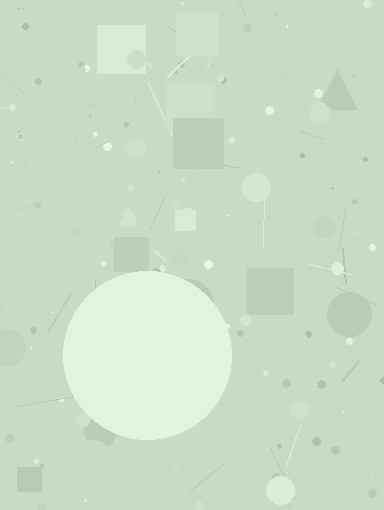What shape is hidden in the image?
A circle is hidden in the image.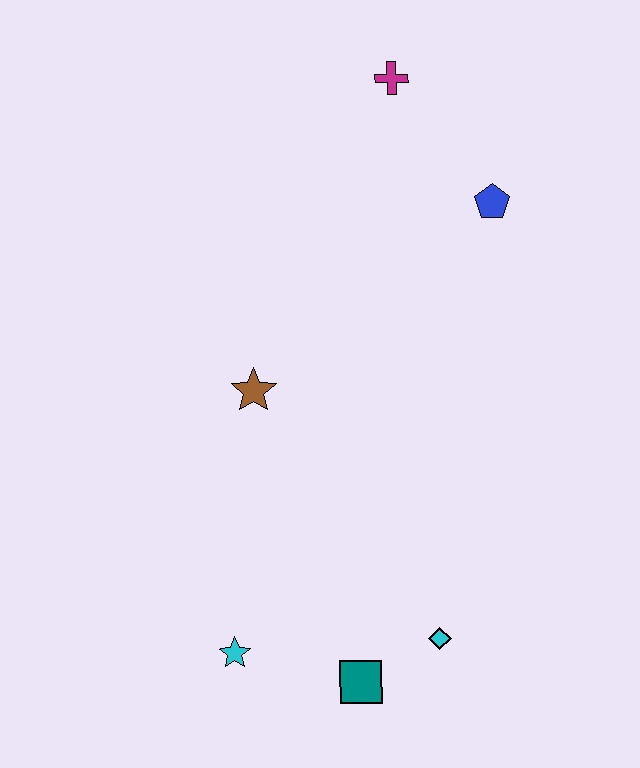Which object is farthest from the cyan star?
The magenta cross is farthest from the cyan star.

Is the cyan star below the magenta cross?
Yes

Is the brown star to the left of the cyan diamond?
Yes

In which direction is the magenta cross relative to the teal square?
The magenta cross is above the teal square.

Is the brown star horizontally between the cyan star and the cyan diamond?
Yes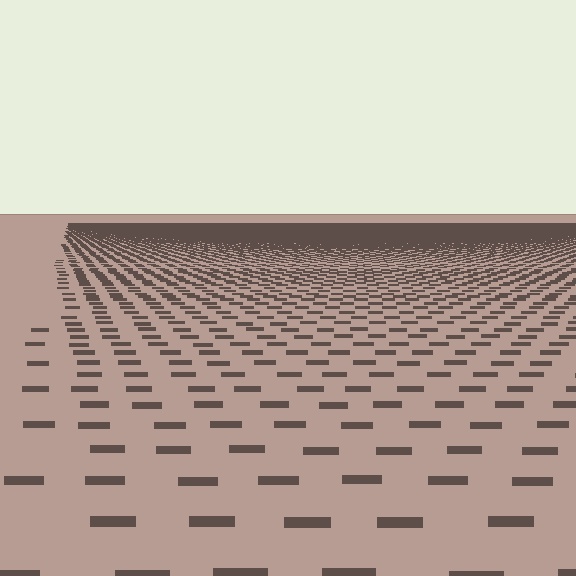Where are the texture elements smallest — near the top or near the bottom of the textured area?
Near the top.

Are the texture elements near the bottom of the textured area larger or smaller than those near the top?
Larger. Near the bottom, elements are closer to the viewer and appear at a bigger on-screen size.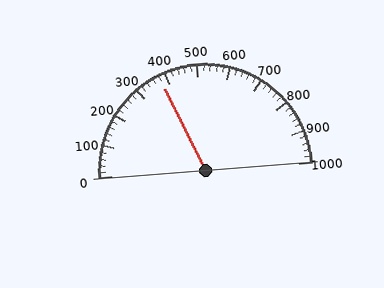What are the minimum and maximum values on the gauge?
The gauge ranges from 0 to 1000.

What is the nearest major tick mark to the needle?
The nearest major tick mark is 400.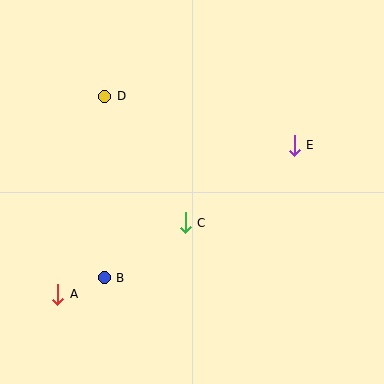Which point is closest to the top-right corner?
Point E is closest to the top-right corner.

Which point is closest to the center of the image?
Point C at (185, 223) is closest to the center.